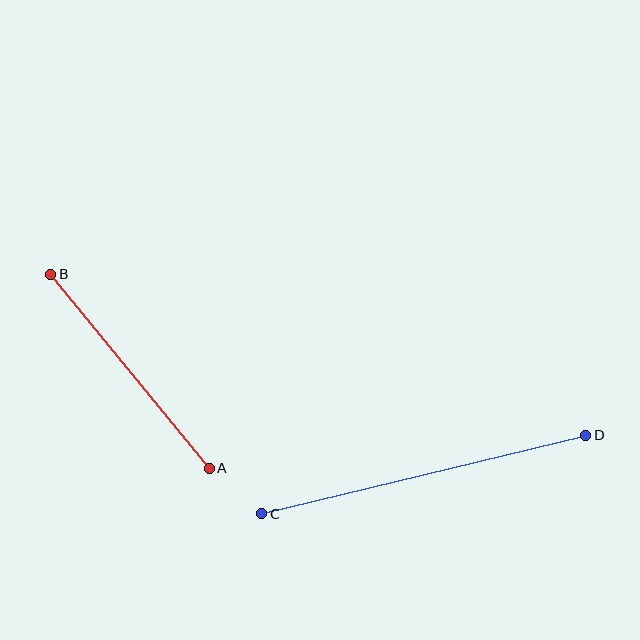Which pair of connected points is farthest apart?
Points C and D are farthest apart.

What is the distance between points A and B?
The distance is approximately 250 pixels.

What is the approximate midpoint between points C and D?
The midpoint is at approximately (424, 475) pixels.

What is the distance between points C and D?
The distance is approximately 333 pixels.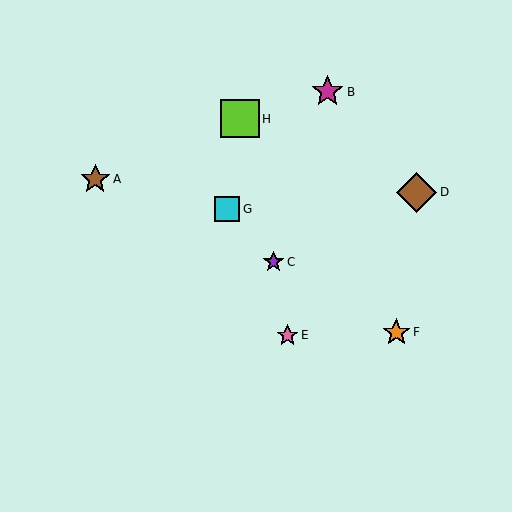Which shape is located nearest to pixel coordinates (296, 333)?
The pink star (labeled E) at (288, 335) is nearest to that location.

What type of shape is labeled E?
Shape E is a pink star.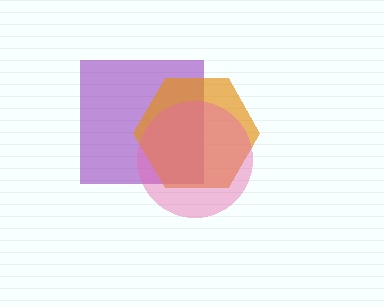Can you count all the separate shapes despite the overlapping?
Yes, there are 3 separate shapes.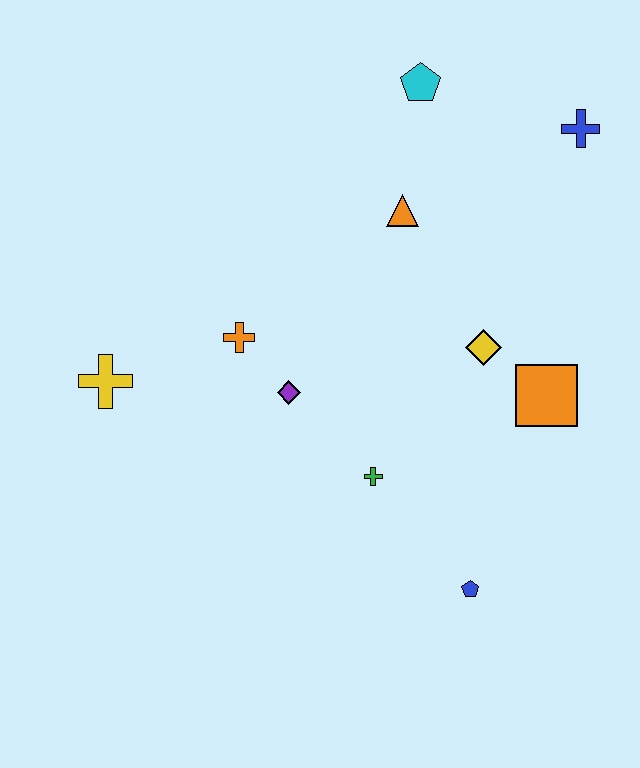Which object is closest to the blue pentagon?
The green cross is closest to the blue pentagon.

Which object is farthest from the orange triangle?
The blue pentagon is farthest from the orange triangle.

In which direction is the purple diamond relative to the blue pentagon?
The purple diamond is above the blue pentagon.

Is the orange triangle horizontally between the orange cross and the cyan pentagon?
Yes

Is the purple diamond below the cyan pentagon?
Yes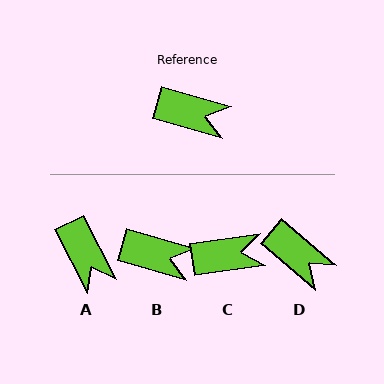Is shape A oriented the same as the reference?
No, it is off by about 47 degrees.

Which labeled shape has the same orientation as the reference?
B.